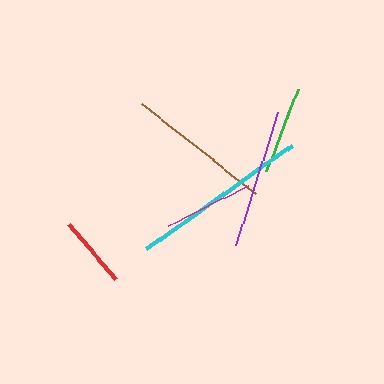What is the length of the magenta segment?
The magenta segment is approximately 88 pixels long.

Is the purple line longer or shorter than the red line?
The purple line is longer than the red line.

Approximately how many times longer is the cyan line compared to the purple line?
The cyan line is approximately 1.3 times the length of the purple line.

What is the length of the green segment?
The green segment is approximately 88 pixels long.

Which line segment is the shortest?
The red line is the shortest at approximately 72 pixels.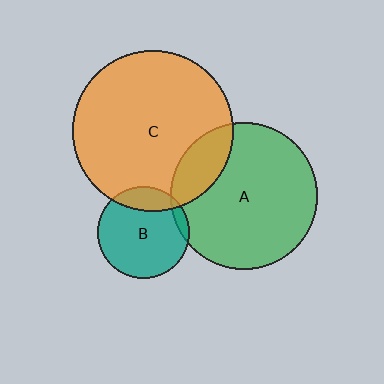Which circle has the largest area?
Circle C (orange).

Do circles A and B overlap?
Yes.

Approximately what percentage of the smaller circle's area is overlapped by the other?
Approximately 5%.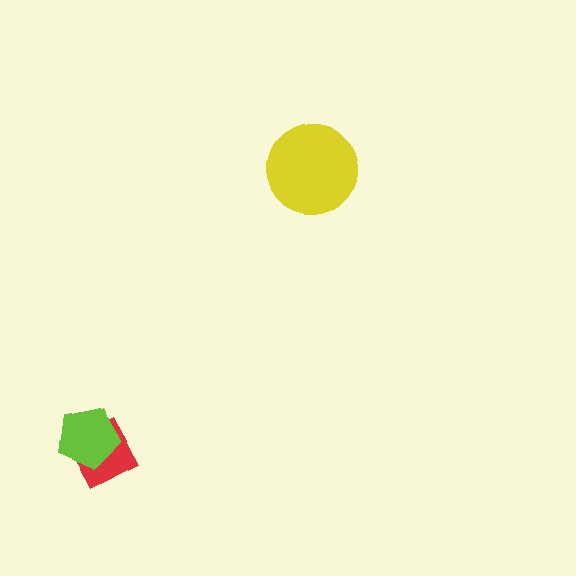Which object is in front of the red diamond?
The lime pentagon is in front of the red diamond.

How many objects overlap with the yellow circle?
0 objects overlap with the yellow circle.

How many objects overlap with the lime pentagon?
1 object overlaps with the lime pentagon.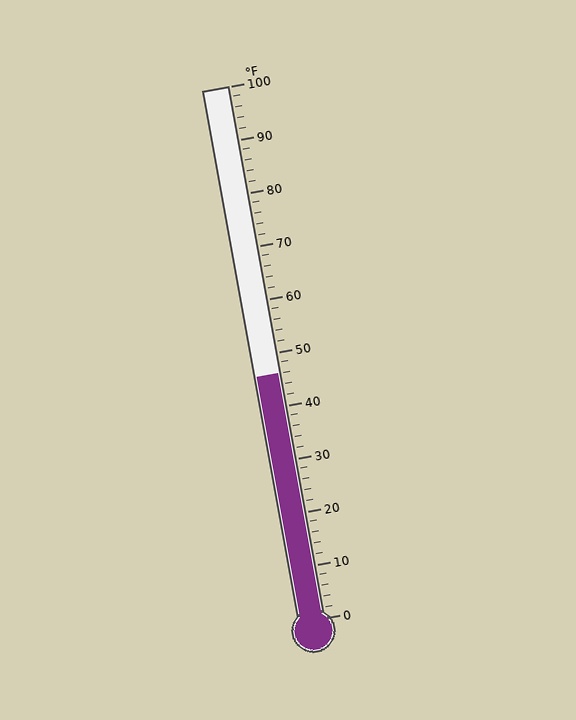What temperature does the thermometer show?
The thermometer shows approximately 46°F.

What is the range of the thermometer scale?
The thermometer scale ranges from 0°F to 100°F.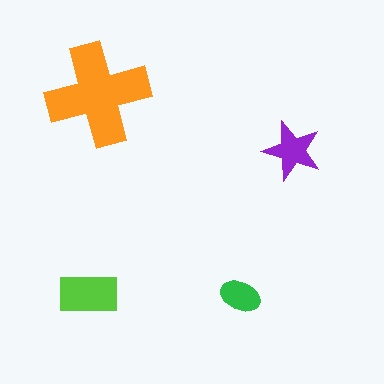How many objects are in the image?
There are 4 objects in the image.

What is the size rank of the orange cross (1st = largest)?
1st.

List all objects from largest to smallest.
The orange cross, the lime rectangle, the purple star, the green ellipse.